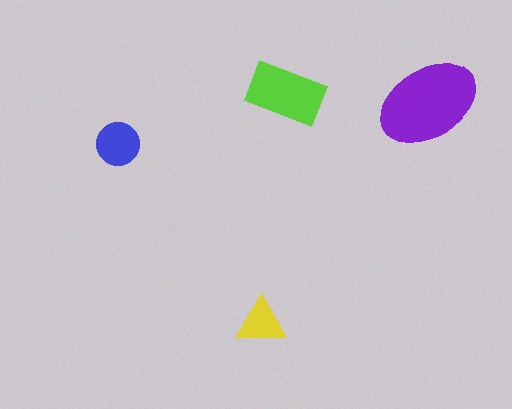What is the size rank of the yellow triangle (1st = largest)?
4th.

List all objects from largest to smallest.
The purple ellipse, the lime rectangle, the blue circle, the yellow triangle.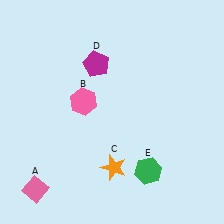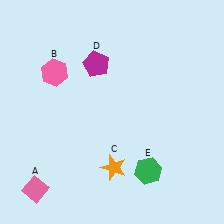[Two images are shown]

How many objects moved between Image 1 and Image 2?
1 object moved between the two images.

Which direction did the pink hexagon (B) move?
The pink hexagon (B) moved up.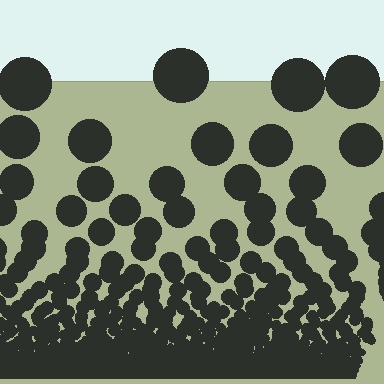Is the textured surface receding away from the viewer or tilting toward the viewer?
The surface appears to tilt toward the viewer. Texture elements get larger and sparser toward the top.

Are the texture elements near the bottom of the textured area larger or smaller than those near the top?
Smaller. The gradient is inverted — elements near the bottom are smaller and denser.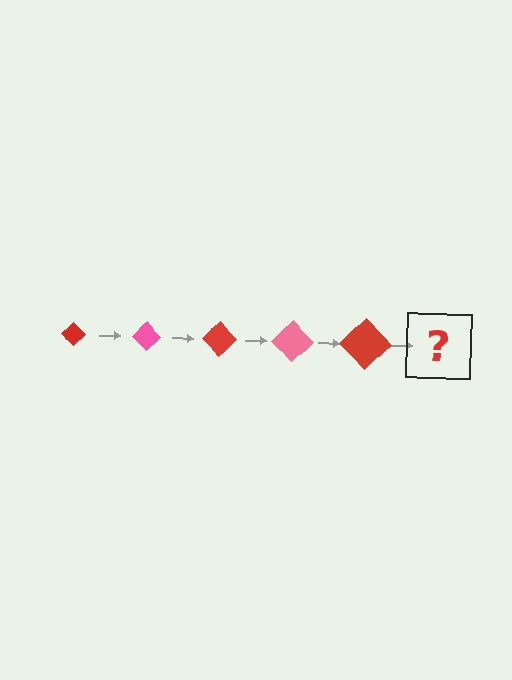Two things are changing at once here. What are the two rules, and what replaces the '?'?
The two rules are that the diamond grows larger each step and the color cycles through red and pink. The '?' should be a pink diamond, larger than the previous one.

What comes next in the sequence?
The next element should be a pink diamond, larger than the previous one.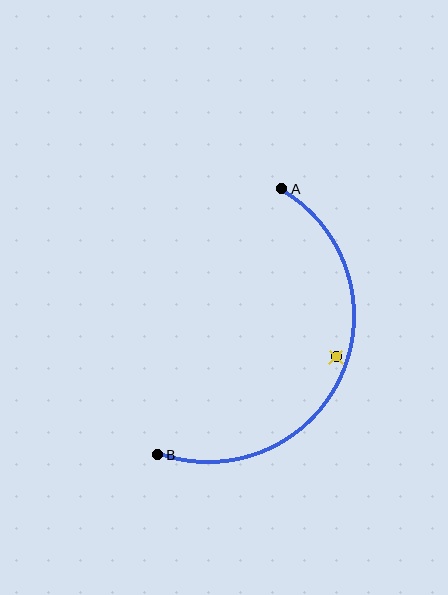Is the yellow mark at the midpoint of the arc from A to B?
No — the yellow mark does not lie on the arc at all. It sits slightly inside the curve.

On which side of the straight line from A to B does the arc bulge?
The arc bulges to the right of the straight line connecting A and B.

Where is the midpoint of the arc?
The arc midpoint is the point on the curve farthest from the straight line joining A and B. It sits to the right of that line.